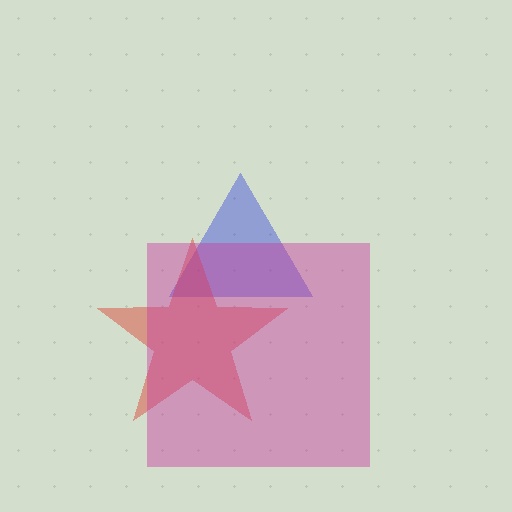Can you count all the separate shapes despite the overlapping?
Yes, there are 3 separate shapes.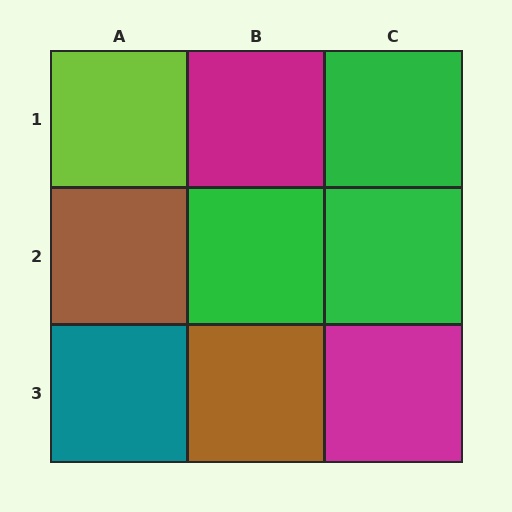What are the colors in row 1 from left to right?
Lime, magenta, green.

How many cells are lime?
1 cell is lime.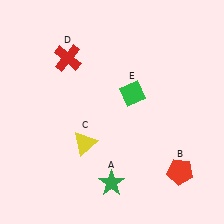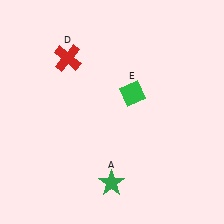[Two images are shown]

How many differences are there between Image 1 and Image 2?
There are 2 differences between the two images.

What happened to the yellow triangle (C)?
The yellow triangle (C) was removed in Image 2. It was in the bottom-left area of Image 1.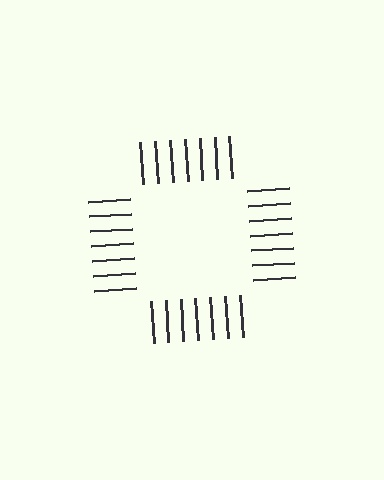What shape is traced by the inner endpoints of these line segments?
An illusory square — the line segments terminate on its edges but no continuous stroke is drawn.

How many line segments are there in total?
28 — 7 along each of the 4 edges.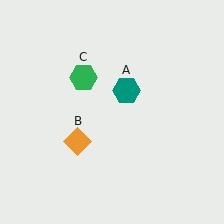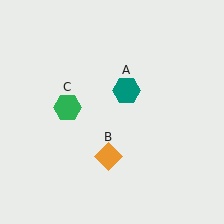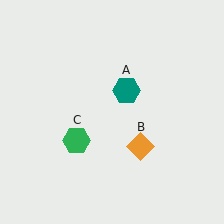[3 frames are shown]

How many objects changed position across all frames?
2 objects changed position: orange diamond (object B), green hexagon (object C).